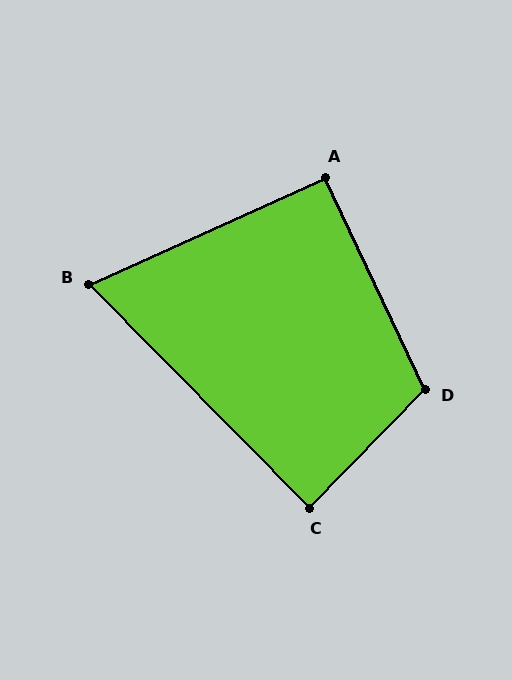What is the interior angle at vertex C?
Approximately 89 degrees (approximately right).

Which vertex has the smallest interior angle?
B, at approximately 70 degrees.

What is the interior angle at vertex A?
Approximately 91 degrees (approximately right).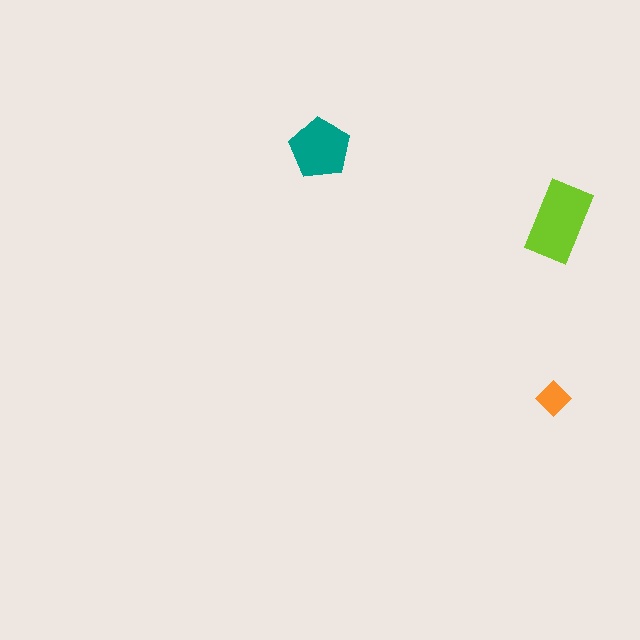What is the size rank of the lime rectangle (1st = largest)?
1st.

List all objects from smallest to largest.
The orange diamond, the teal pentagon, the lime rectangle.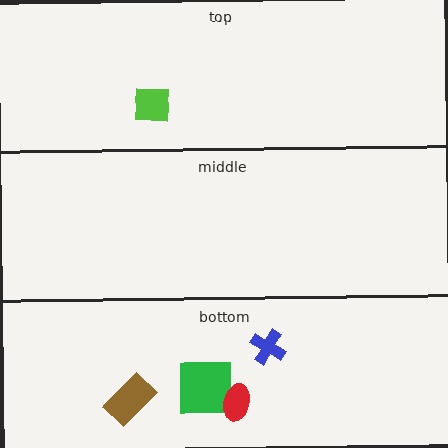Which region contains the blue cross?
The bottom region.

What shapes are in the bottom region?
The blue cross, the brown rectangle, the green square, the red ellipse.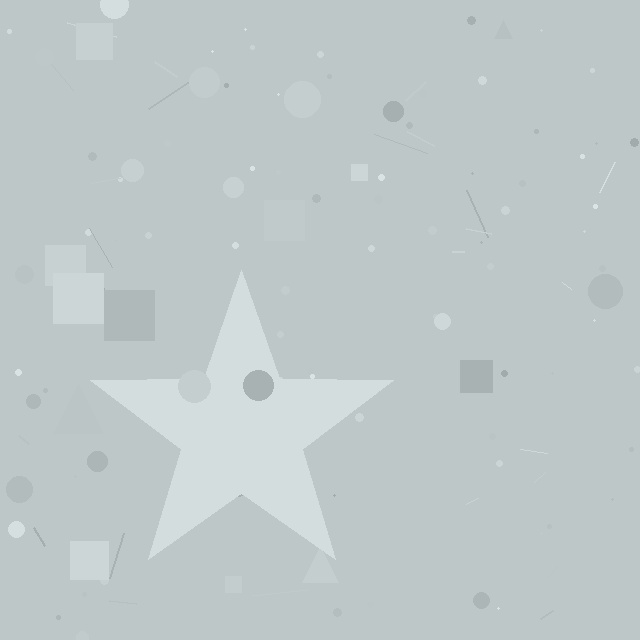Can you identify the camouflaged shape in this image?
The camouflaged shape is a star.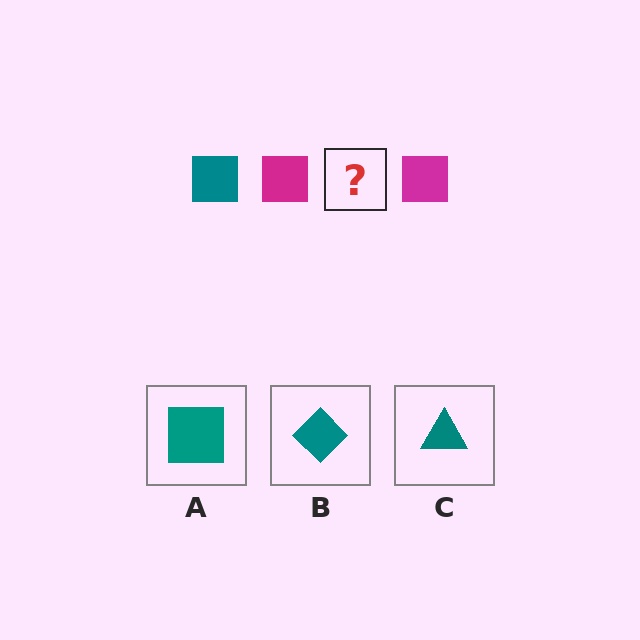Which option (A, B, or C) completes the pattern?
A.